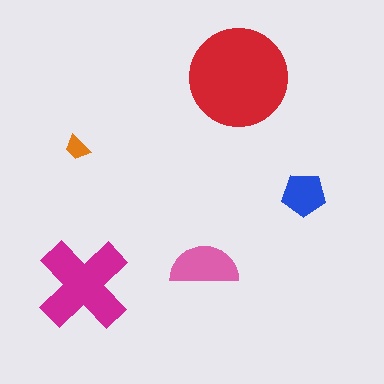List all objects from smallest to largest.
The orange trapezoid, the blue pentagon, the pink semicircle, the magenta cross, the red circle.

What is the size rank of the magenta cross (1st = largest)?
2nd.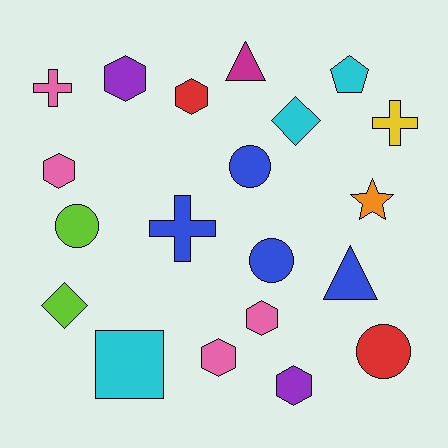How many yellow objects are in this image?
There is 1 yellow object.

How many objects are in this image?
There are 20 objects.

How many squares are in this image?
There is 1 square.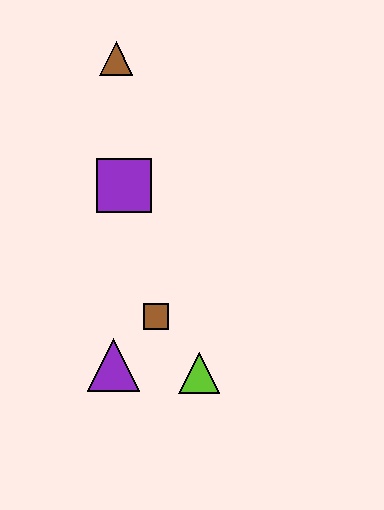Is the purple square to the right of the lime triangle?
No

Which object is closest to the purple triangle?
The brown square is closest to the purple triangle.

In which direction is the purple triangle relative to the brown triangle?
The purple triangle is below the brown triangle.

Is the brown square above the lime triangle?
Yes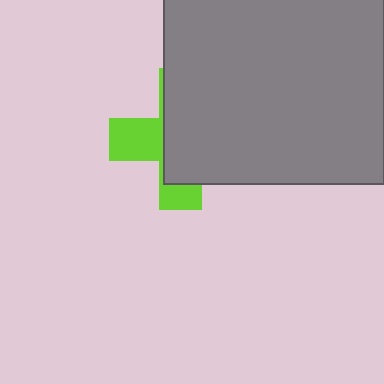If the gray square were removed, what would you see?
You would see the complete lime cross.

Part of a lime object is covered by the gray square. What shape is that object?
It is a cross.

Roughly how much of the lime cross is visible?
A small part of it is visible (roughly 36%).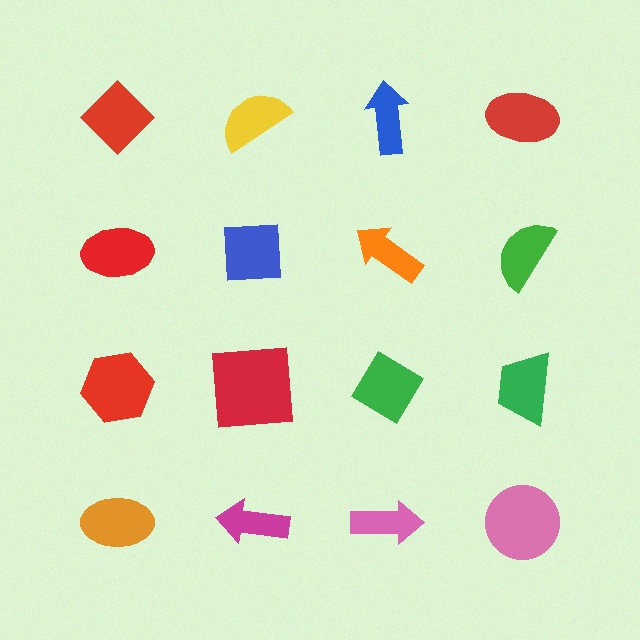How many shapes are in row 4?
4 shapes.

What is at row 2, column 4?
A green semicircle.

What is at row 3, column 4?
A green trapezoid.